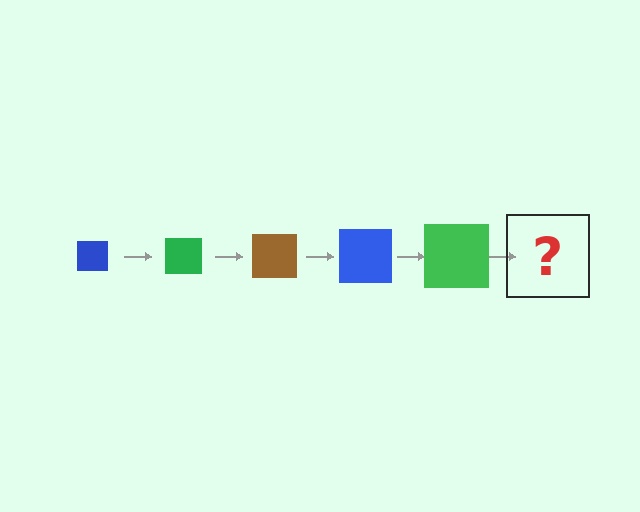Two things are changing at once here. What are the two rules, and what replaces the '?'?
The two rules are that the square grows larger each step and the color cycles through blue, green, and brown. The '?' should be a brown square, larger than the previous one.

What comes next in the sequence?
The next element should be a brown square, larger than the previous one.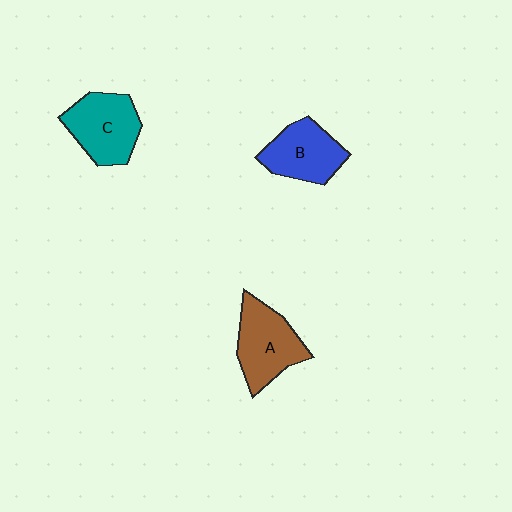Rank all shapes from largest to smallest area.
From largest to smallest: A (brown), C (teal), B (blue).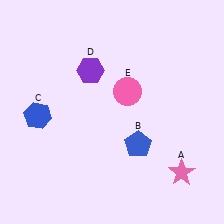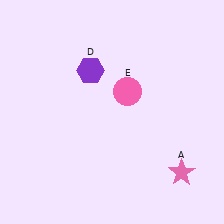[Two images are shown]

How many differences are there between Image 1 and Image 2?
There are 2 differences between the two images.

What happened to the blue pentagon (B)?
The blue pentagon (B) was removed in Image 2. It was in the bottom-right area of Image 1.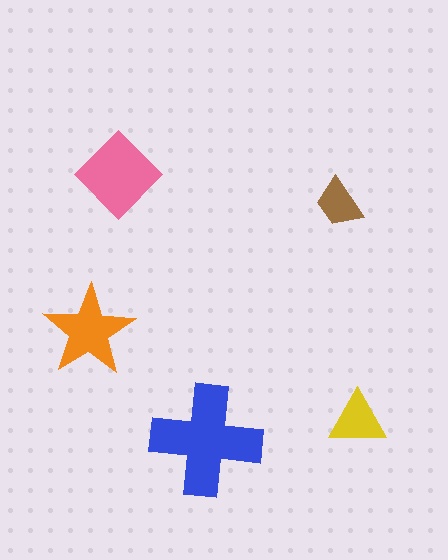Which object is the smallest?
The brown trapezoid.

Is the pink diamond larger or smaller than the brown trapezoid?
Larger.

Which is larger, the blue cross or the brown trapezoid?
The blue cross.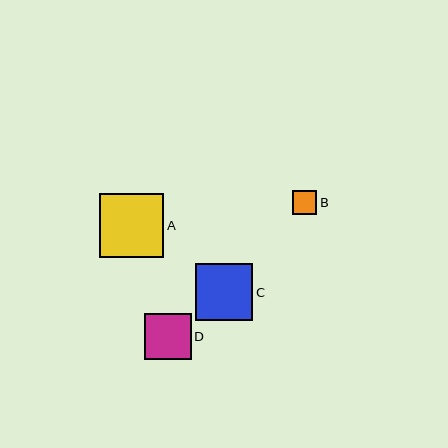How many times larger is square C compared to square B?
Square C is approximately 2.4 times the size of square B.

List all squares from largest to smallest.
From largest to smallest: A, C, D, B.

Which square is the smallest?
Square B is the smallest with a size of approximately 24 pixels.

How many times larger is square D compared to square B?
Square D is approximately 1.9 times the size of square B.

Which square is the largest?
Square A is the largest with a size of approximately 64 pixels.